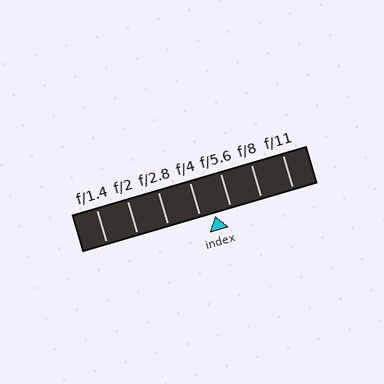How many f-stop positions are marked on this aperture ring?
There are 7 f-stop positions marked.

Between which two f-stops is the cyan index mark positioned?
The index mark is between f/4 and f/5.6.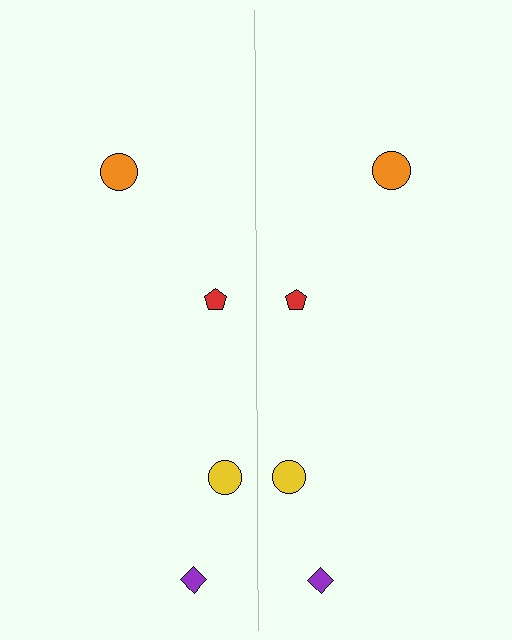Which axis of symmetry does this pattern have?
The pattern has a vertical axis of symmetry running through the center of the image.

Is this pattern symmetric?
Yes, this pattern has bilateral (reflection) symmetry.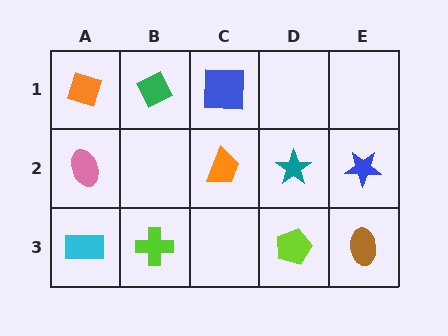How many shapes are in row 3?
4 shapes.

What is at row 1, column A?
An orange diamond.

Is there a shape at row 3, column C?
No, that cell is empty.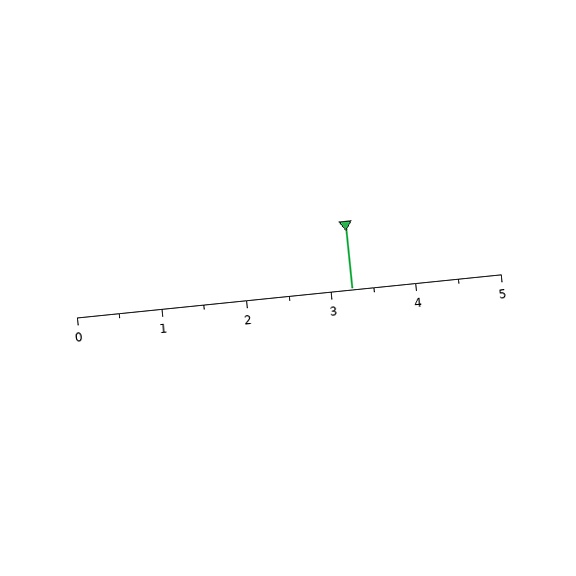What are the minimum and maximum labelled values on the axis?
The axis runs from 0 to 5.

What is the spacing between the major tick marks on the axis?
The major ticks are spaced 1 apart.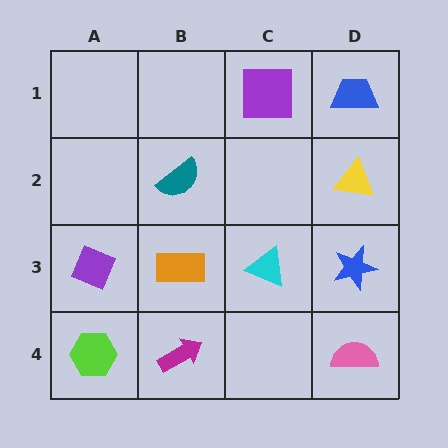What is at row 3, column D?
A blue star.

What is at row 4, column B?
A magenta arrow.